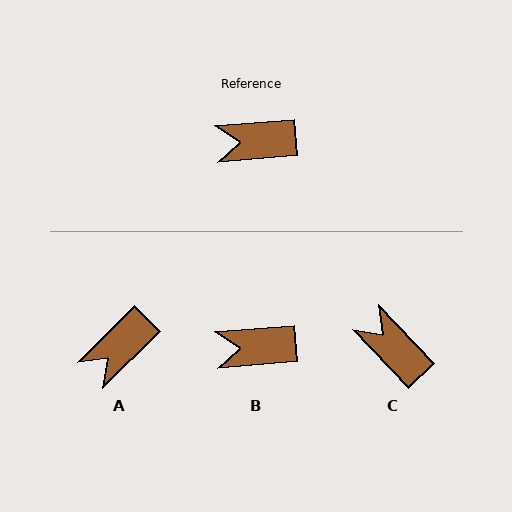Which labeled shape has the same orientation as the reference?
B.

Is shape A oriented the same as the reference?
No, it is off by about 40 degrees.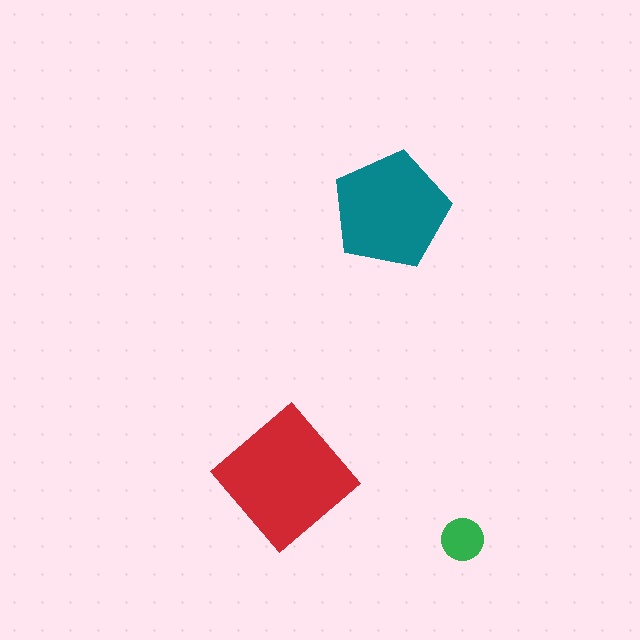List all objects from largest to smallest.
The red diamond, the teal pentagon, the green circle.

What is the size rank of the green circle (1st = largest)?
3rd.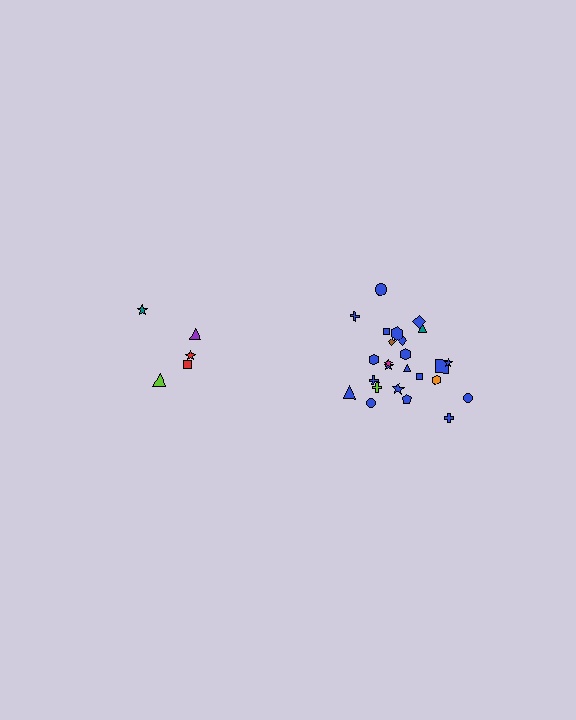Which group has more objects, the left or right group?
The right group.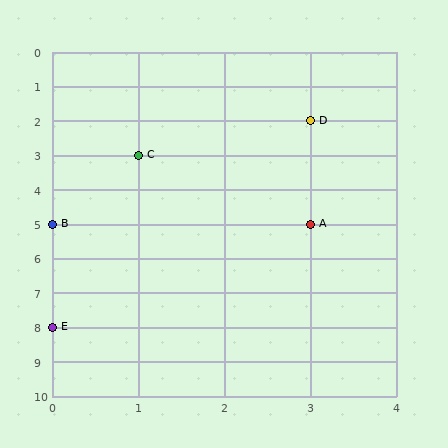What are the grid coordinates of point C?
Point C is at grid coordinates (1, 3).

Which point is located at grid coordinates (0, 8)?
Point E is at (0, 8).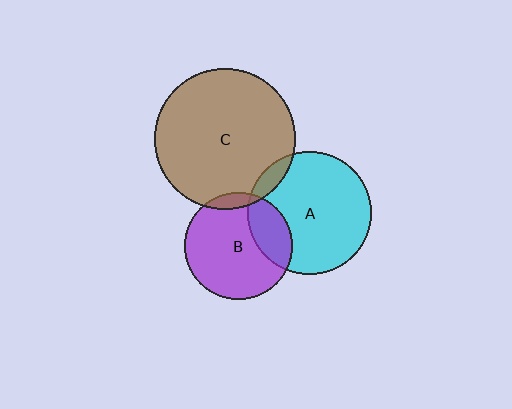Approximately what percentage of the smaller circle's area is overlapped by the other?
Approximately 5%.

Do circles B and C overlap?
Yes.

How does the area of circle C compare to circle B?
Approximately 1.7 times.